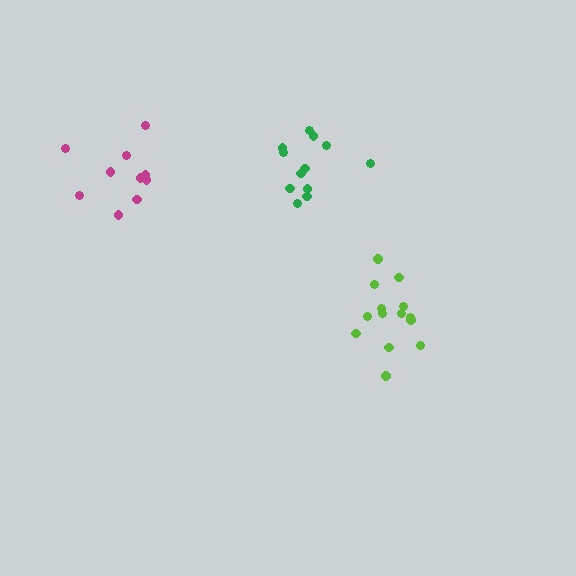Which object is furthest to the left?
The magenta cluster is leftmost.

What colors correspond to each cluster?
The clusters are colored: magenta, green, lime.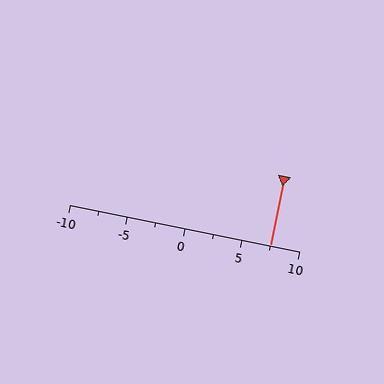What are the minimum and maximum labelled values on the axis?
The axis runs from -10 to 10.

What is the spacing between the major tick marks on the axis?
The major ticks are spaced 5 apart.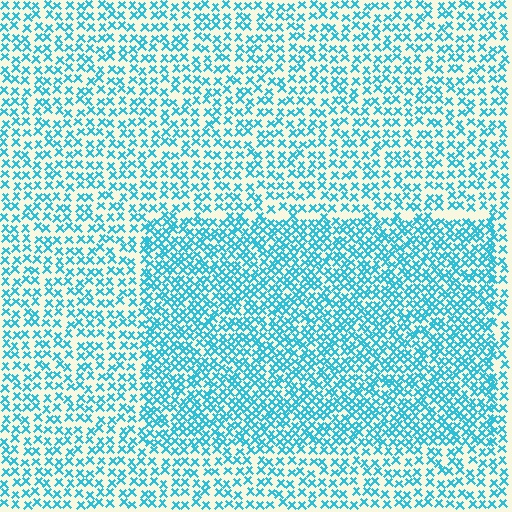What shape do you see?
I see a rectangle.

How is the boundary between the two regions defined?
The boundary is defined by a change in element density (approximately 1.7x ratio). All elements are the same color, size, and shape.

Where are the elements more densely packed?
The elements are more densely packed inside the rectangle boundary.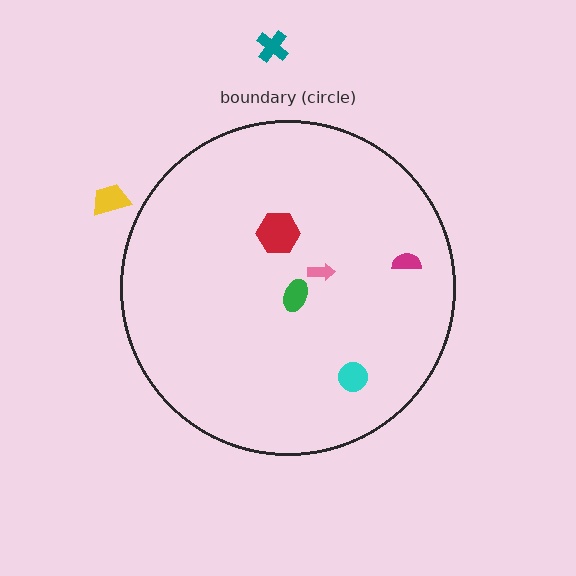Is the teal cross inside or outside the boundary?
Outside.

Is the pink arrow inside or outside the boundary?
Inside.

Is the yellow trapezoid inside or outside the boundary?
Outside.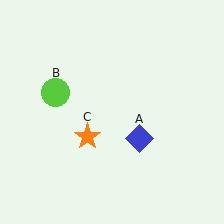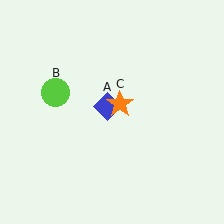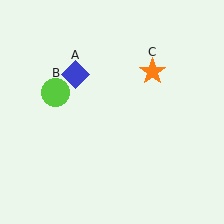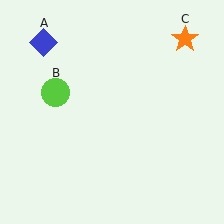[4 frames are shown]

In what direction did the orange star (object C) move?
The orange star (object C) moved up and to the right.